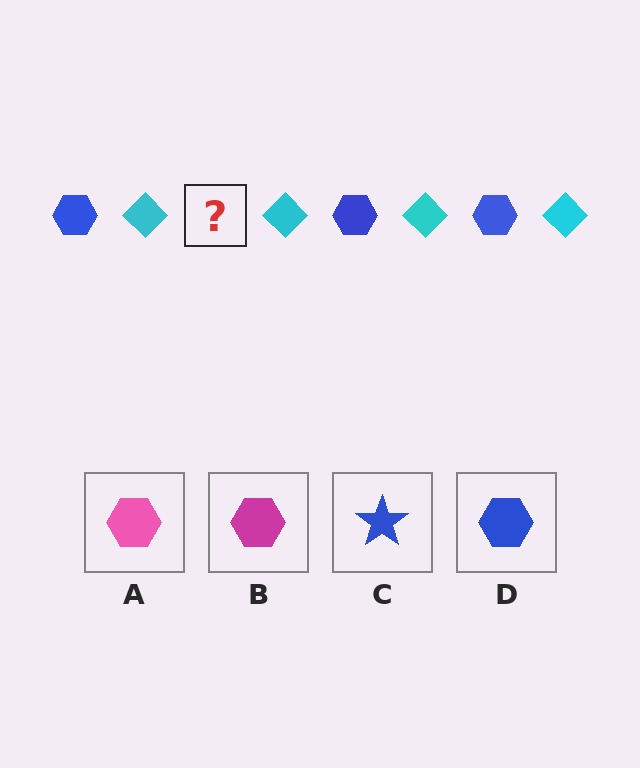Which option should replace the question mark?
Option D.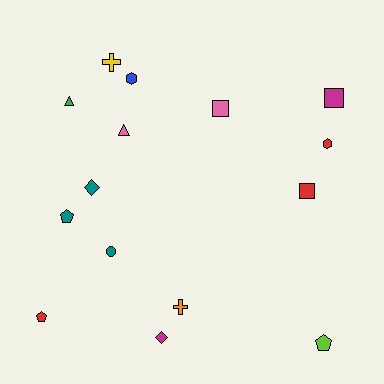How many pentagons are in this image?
There are 3 pentagons.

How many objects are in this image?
There are 15 objects.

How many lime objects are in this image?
There is 1 lime object.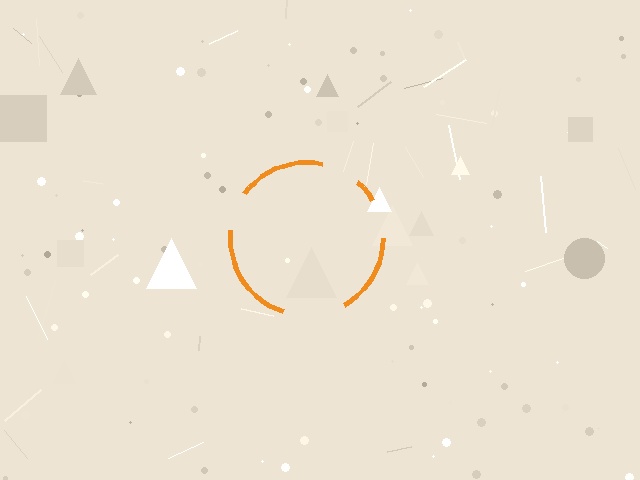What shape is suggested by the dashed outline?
The dashed outline suggests a circle.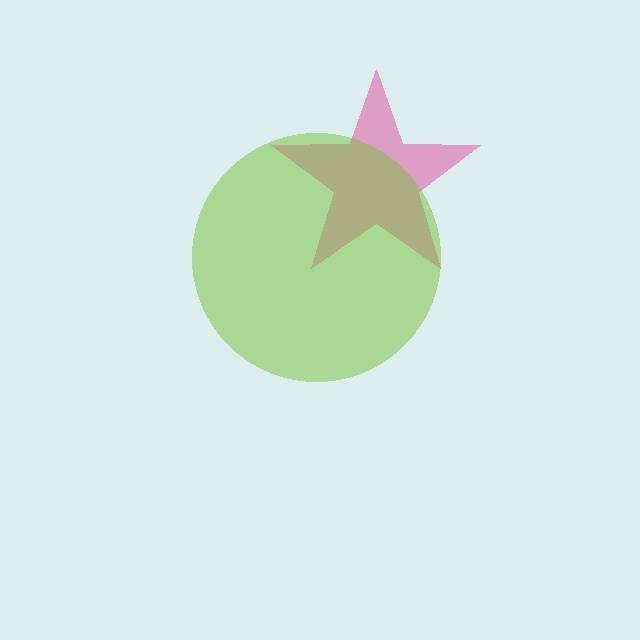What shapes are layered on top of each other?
The layered shapes are: a pink star, a lime circle.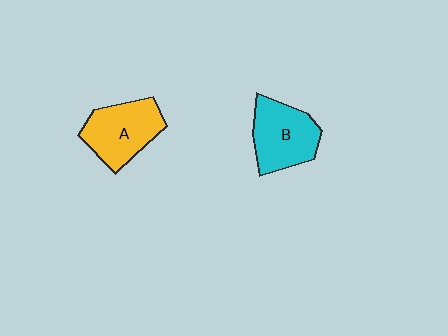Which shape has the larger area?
Shape A (yellow).